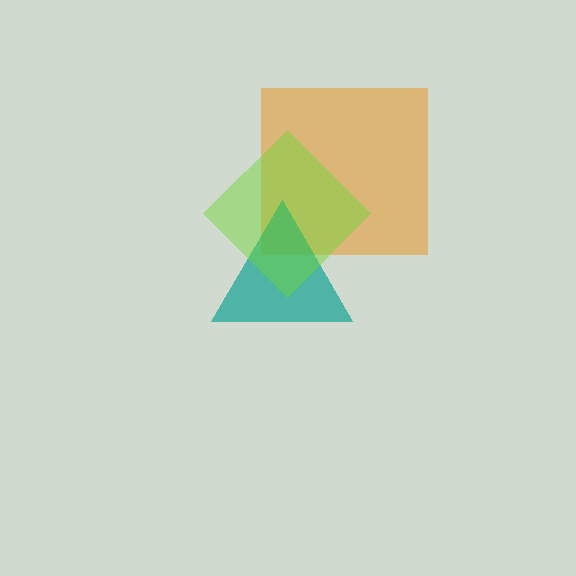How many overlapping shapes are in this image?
There are 3 overlapping shapes in the image.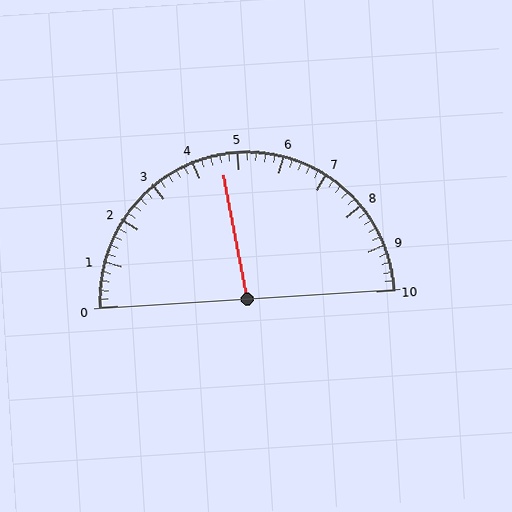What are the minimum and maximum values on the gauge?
The gauge ranges from 0 to 10.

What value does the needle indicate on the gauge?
The needle indicates approximately 4.6.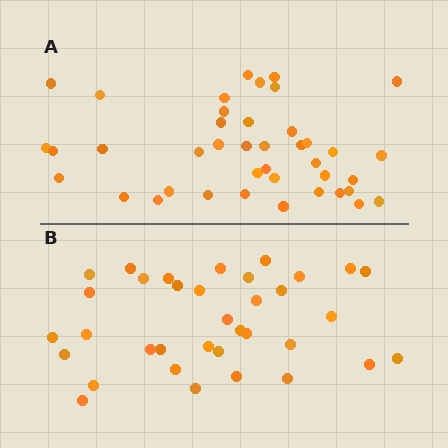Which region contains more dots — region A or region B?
Region A (the top region) has more dots.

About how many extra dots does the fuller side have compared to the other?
Region A has about 6 more dots than region B.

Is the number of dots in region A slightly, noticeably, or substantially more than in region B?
Region A has only slightly more — the two regions are fairly close. The ratio is roughly 1.2 to 1.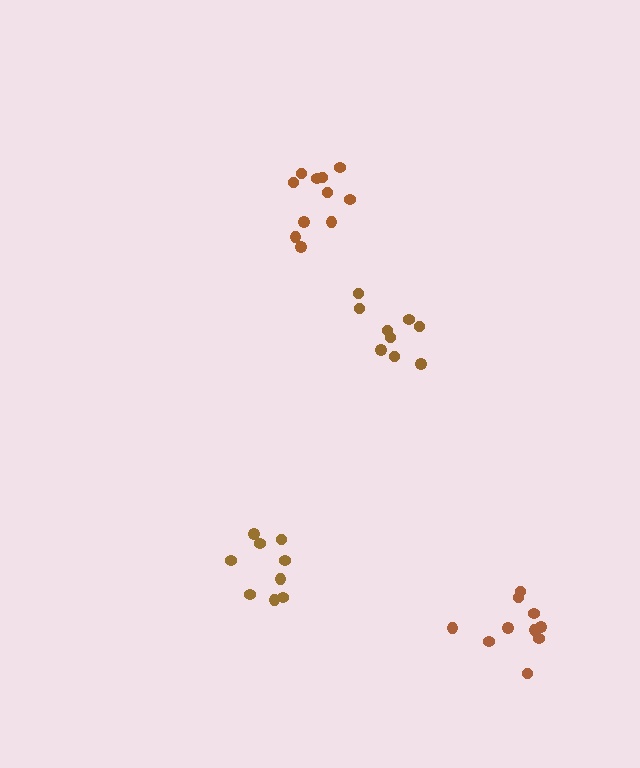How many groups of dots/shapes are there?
There are 4 groups.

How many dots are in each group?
Group 1: 11 dots, Group 2: 10 dots, Group 3: 9 dots, Group 4: 9 dots (39 total).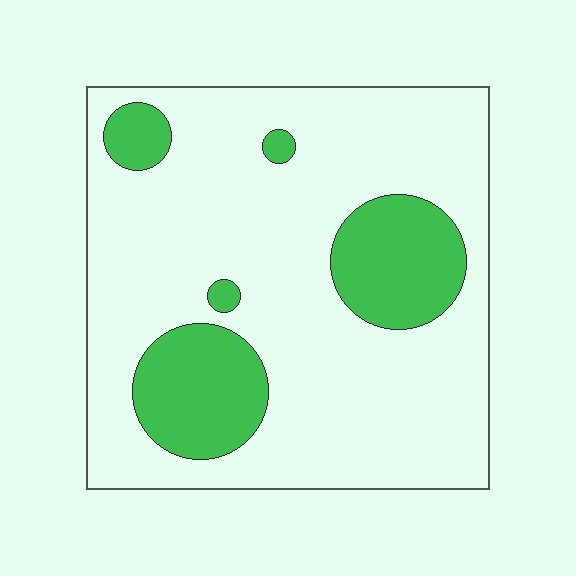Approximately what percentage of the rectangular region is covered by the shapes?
Approximately 20%.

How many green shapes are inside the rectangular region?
5.